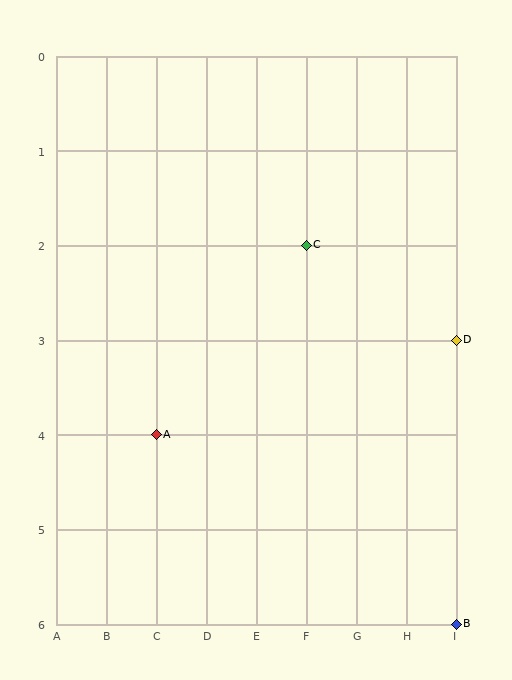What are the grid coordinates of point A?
Point A is at grid coordinates (C, 4).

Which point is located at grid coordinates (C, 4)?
Point A is at (C, 4).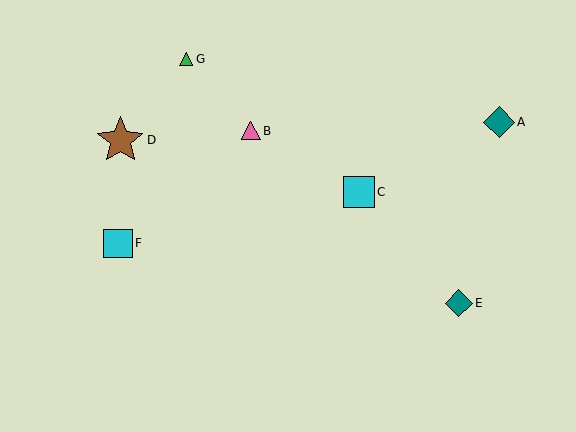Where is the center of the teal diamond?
The center of the teal diamond is at (459, 303).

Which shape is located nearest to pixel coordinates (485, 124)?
The teal diamond (labeled A) at (499, 122) is nearest to that location.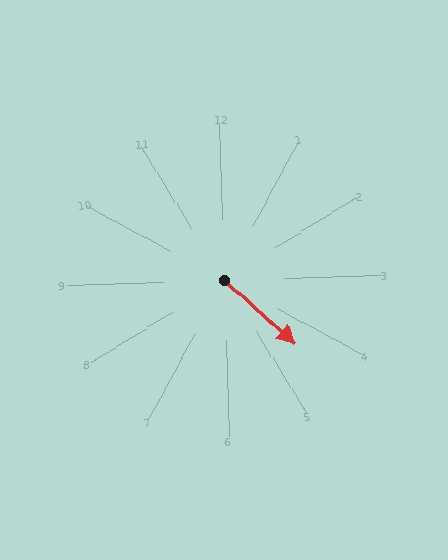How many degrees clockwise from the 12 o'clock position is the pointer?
Approximately 134 degrees.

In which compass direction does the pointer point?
Southeast.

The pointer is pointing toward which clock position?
Roughly 4 o'clock.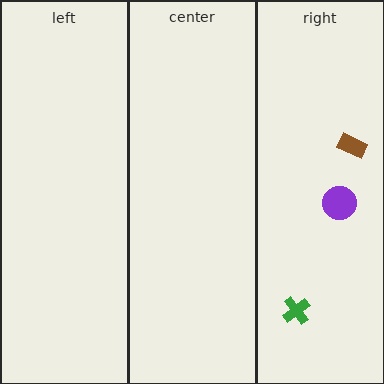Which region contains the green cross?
The right region.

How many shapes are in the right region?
3.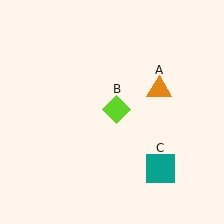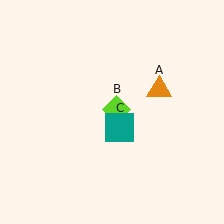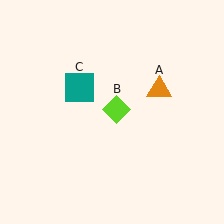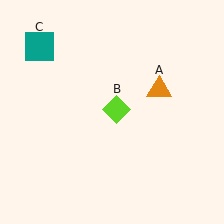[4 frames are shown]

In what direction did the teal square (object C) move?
The teal square (object C) moved up and to the left.